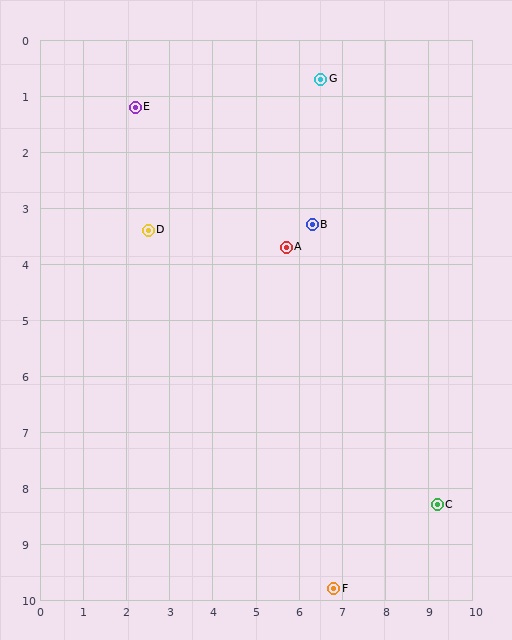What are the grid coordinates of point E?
Point E is at approximately (2.2, 1.2).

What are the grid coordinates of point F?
Point F is at approximately (6.8, 9.8).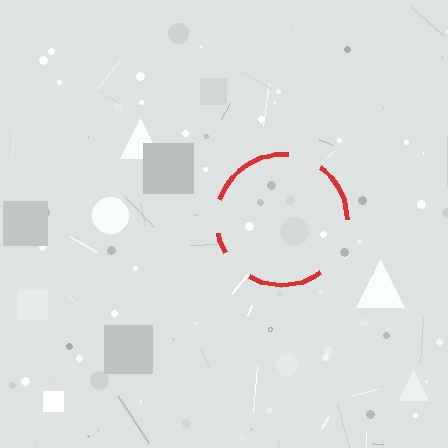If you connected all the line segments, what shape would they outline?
They would outline a circle.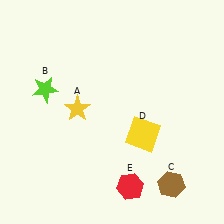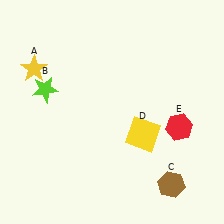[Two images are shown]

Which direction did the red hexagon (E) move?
The red hexagon (E) moved up.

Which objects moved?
The objects that moved are: the yellow star (A), the red hexagon (E).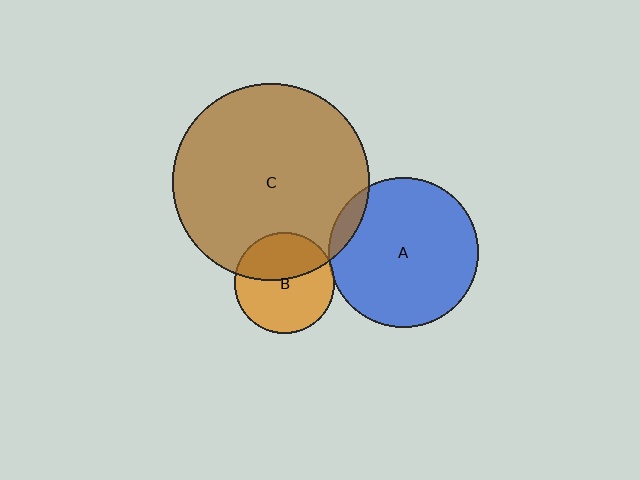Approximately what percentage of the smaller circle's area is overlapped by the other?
Approximately 10%.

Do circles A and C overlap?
Yes.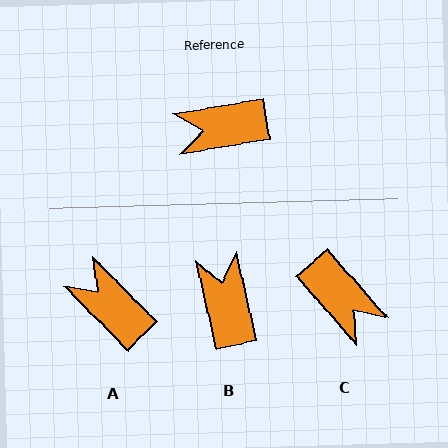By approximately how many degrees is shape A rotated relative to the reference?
Approximately 55 degrees clockwise.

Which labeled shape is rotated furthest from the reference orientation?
C, about 122 degrees away.